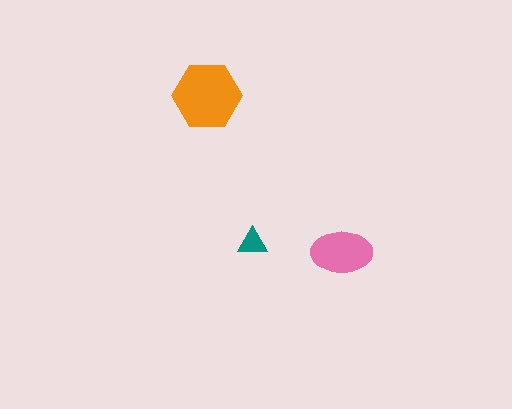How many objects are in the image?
There are 3 objects in the image.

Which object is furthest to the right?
The pink ellipse is rightmost.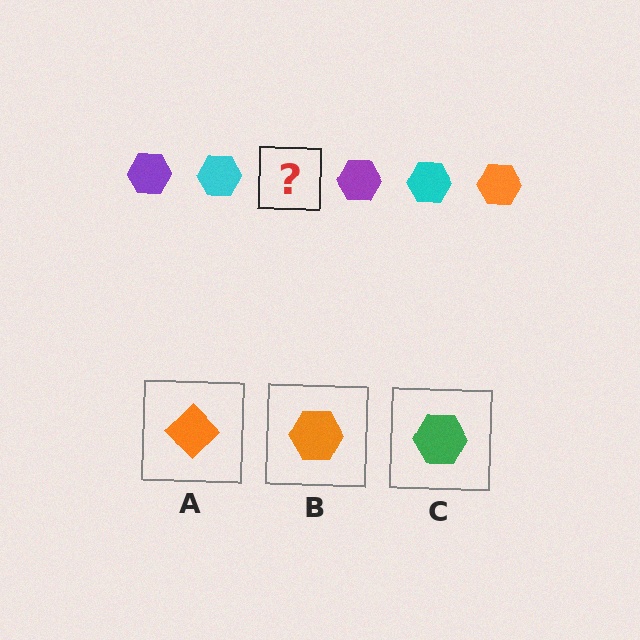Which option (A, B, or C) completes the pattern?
B.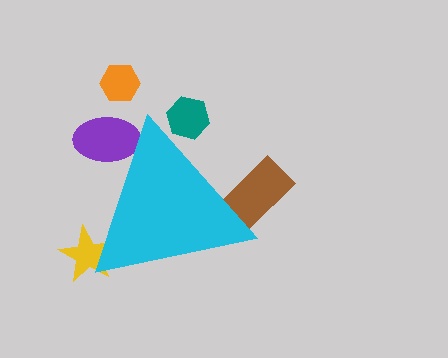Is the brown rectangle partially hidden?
Yes, the brown rectangle is partially hidden behind the cyan triangle.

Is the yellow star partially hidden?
Yes, the yellow star is partially hidden behind the cyan triangle.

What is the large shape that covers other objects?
A cyan triangle.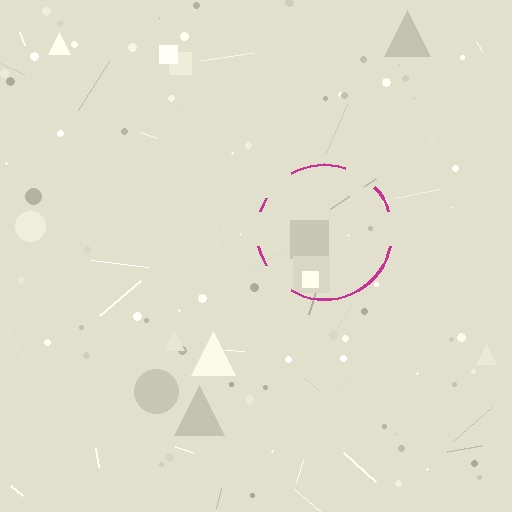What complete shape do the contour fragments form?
The contour fragments form a circle.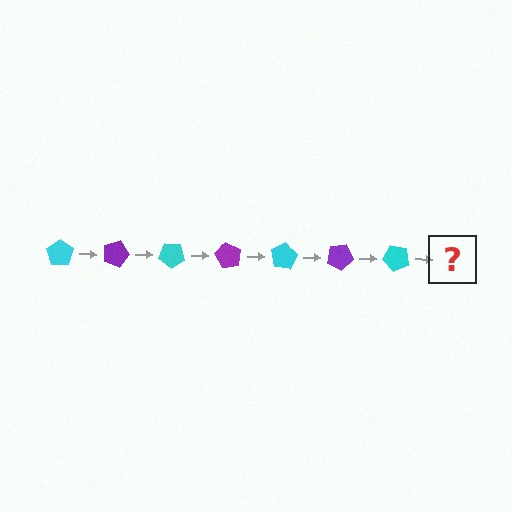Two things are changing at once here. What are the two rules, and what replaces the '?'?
The two rules are that it rotates 20 degrees each step and the color cycles through cyan and purple. The '?' should be a purple pentagon, rotated 140 degrees from the start.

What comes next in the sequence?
The next element should be a purple pentagon, rotated 140 degrees from the start.